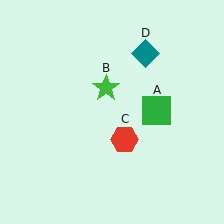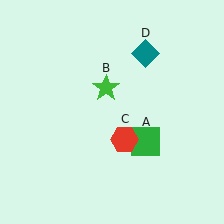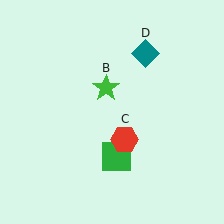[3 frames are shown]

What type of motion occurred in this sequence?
The green square (object A) rotated clockwise around the center of the scene.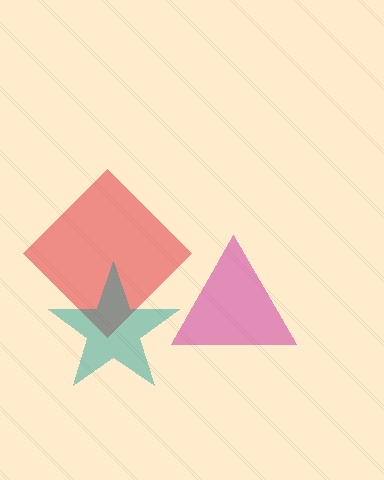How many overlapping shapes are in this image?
There are 3 overlapping shapes in the image.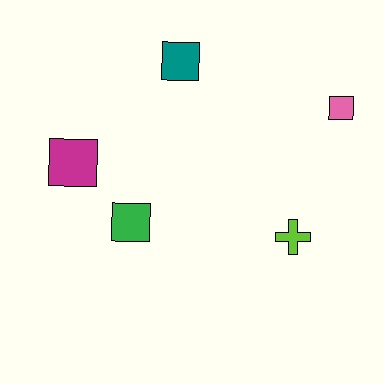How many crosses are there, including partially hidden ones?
There is 1 cross.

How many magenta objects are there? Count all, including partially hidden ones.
There is 1 magenta object.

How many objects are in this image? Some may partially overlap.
There are 5 objects.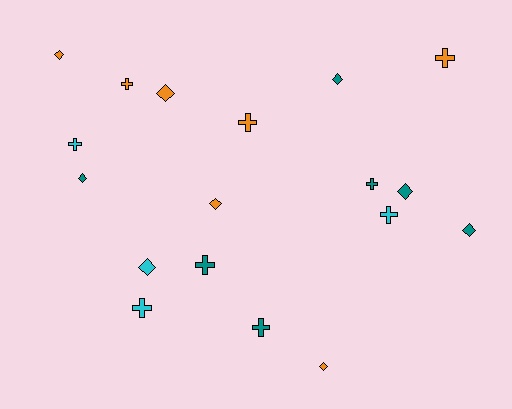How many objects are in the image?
There are 18 objects.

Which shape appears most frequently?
Diamond, with 9 objects.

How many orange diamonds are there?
There are 4 orange diamonds.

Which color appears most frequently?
Teal, with 7 objects.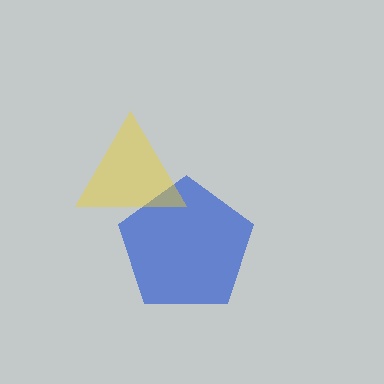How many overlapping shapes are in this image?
There are 2 overlapping shapes in the image.